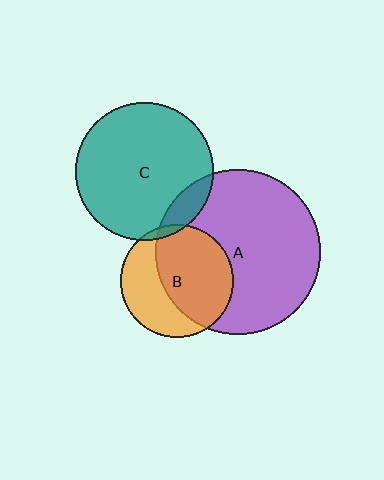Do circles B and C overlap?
Yes.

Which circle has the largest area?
Circle A (purple).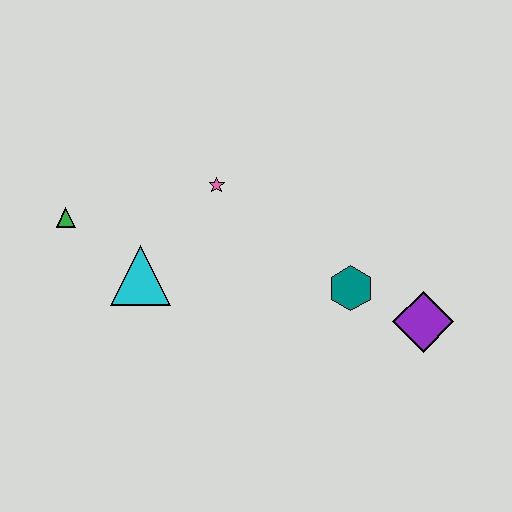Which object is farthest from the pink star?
The purple diamond is farthest from the pink star.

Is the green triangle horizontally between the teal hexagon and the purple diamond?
No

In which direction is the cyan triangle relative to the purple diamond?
The cyan triangle is to the left of the purple diamond.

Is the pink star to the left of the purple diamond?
Yes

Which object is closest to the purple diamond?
The teal hexagon is closest to the purple diamond.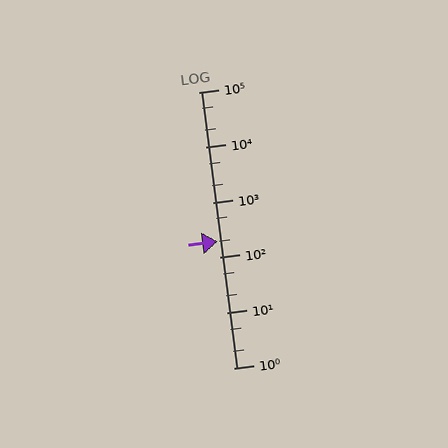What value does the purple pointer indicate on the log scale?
The pointer indicates approximately 200.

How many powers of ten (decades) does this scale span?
The scale spans 5 decades, from 1 to 100000.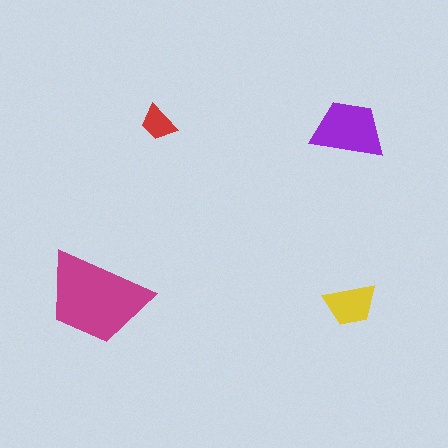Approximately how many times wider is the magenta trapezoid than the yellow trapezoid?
About 2 times wider.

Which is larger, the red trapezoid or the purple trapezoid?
The purple one.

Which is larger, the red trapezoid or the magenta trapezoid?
The magenta one.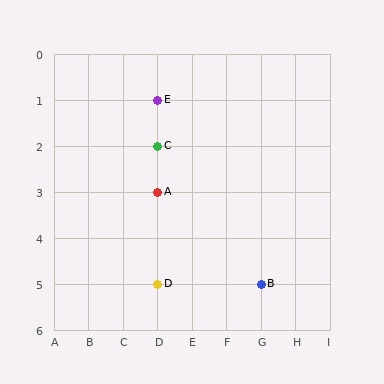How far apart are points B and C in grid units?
Points B and C are 3 columns and 3 rows apart (about 4.2 grid units diagonally).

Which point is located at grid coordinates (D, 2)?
Point C is at (D, 2).